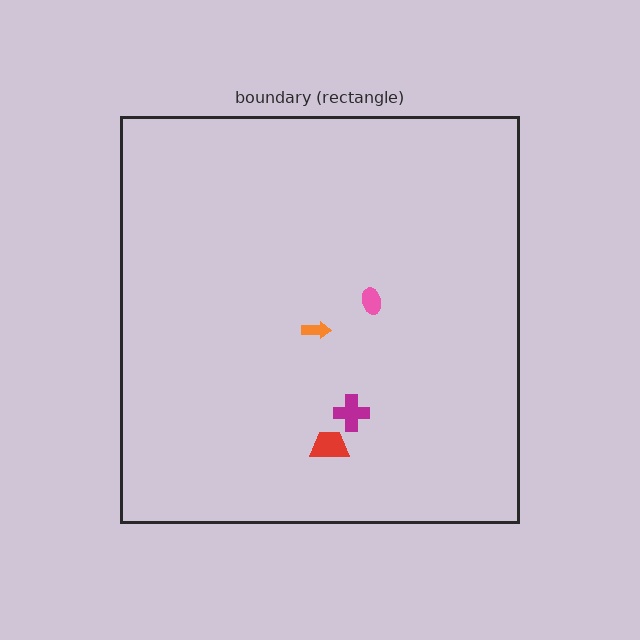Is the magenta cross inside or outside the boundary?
Inside.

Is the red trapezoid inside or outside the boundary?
Inside.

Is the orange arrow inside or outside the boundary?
Inside.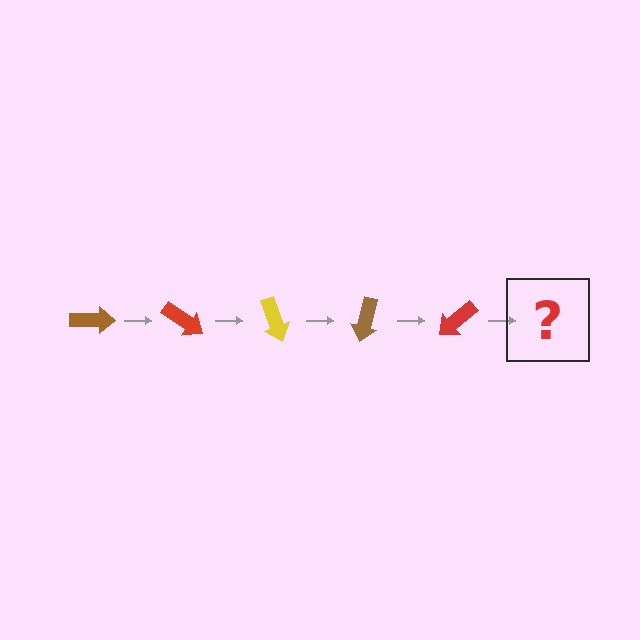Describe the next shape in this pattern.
It should be a yellow arrow, rotated 175 degrees from the start.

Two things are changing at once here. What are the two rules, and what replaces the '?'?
The two rules are that it rotates 35 degrees each step and the color cycles through brown, red, and yellow. The '?' should be a yellow arrow, rotated 175 degrees from the start.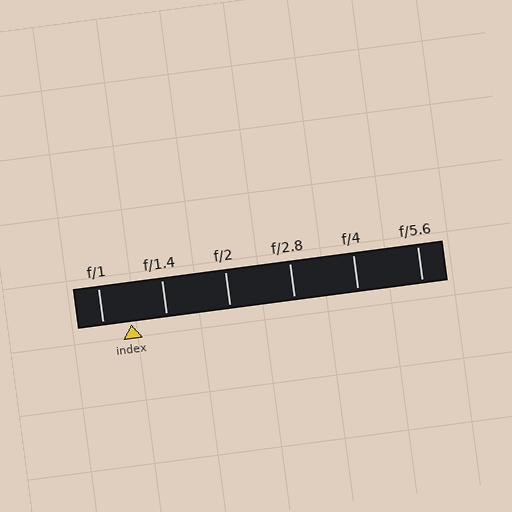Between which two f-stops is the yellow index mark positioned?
The index mark is between f/1 and f/1.4.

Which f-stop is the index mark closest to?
The index mark is closest to f/1.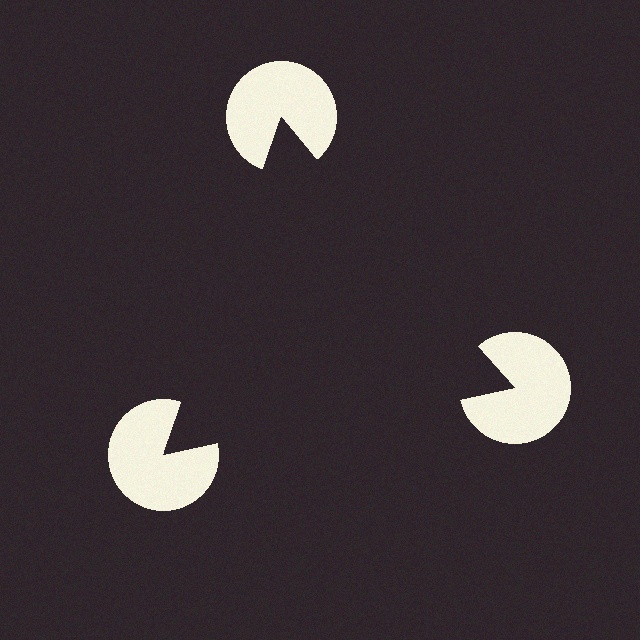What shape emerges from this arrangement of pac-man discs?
An illusory triangle — its edges are inferred from the aligned wedge cuts in the pac-man discs, not physically drawn.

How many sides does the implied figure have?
3 sides.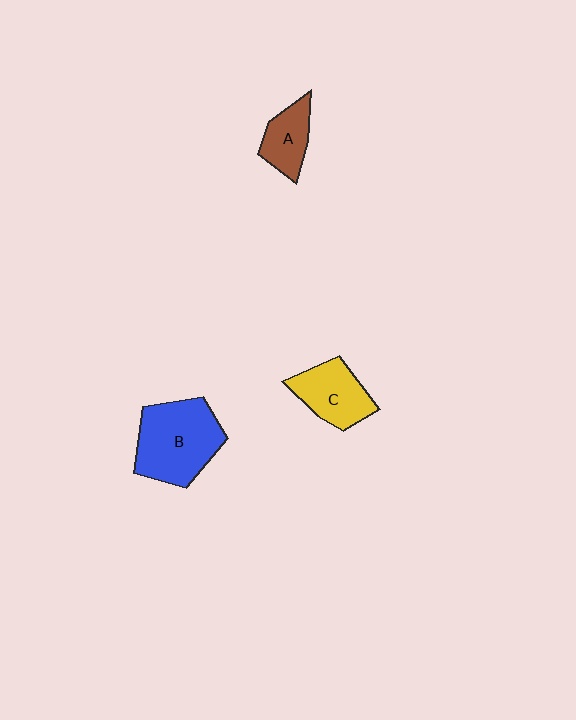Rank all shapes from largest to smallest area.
From largest to smallest: B (blue), C (yellow), A (brown).